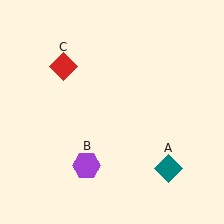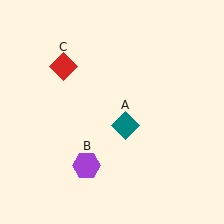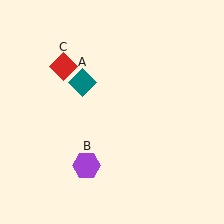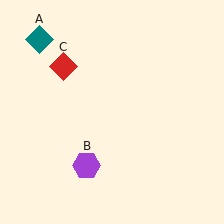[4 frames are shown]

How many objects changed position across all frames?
1 object changed position: teal diamond (object A).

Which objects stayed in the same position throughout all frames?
Purple hexagon (object B) and red diamond (object C) remained stationary.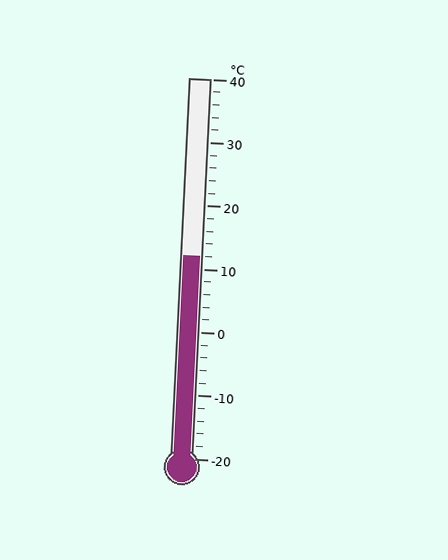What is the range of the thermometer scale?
The thermometer scale ranges from -20°C to 40°C.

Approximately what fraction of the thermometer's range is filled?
The thermometer is filled to approximately 55% of its range.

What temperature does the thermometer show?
The thermometer shows approximately 12°C.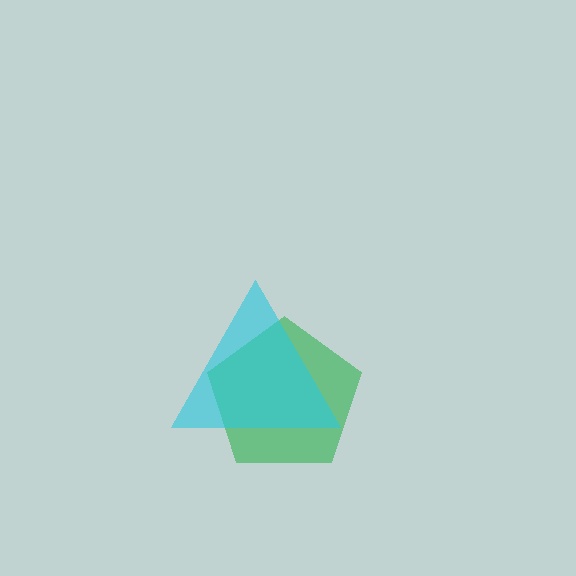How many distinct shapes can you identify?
There are 2 distinct shapes: a green pentagon, a cyan triangle.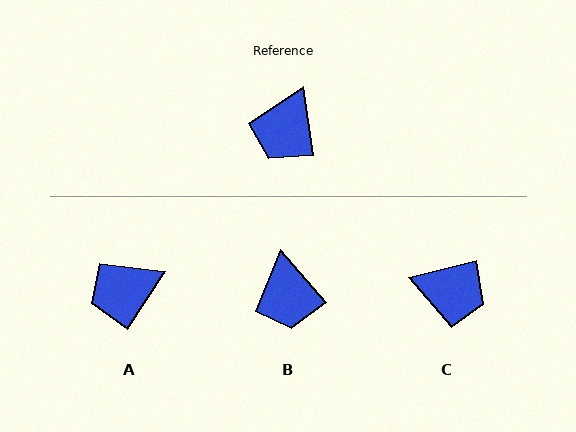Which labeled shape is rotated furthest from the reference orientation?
C, about 96 degrees away.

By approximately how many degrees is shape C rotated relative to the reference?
Approximately 96 degrees counter-clockwise.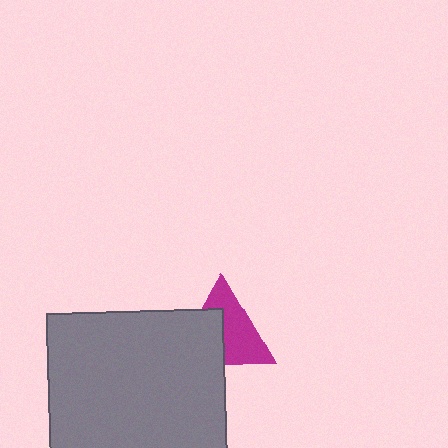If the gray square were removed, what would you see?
You would see the complete magenta triangle.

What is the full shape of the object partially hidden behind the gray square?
The partially hidden object is a magenta triangle.